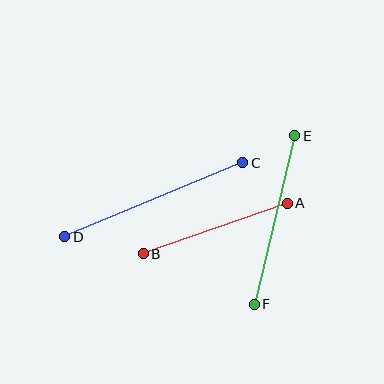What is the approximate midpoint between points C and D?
The midpoint is at approximately (154, 200) pixels.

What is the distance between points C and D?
The distance is approximately 193 pixels.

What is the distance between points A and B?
The distance is approximately 153 pixels.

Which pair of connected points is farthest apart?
Points C and D are farthest apart.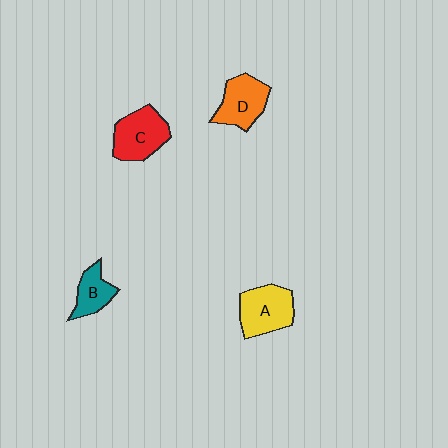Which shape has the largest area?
Shape A (yellow).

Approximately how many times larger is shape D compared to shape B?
Approximately 1.4 times.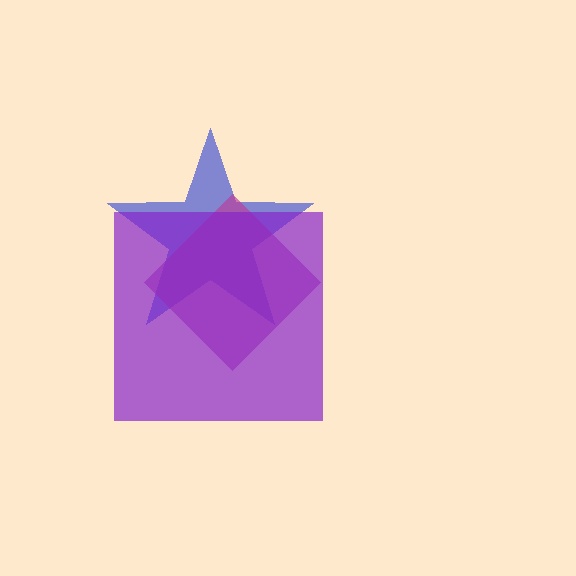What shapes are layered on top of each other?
The layered shapes are: a blue star, a magenta diamond, a purple square.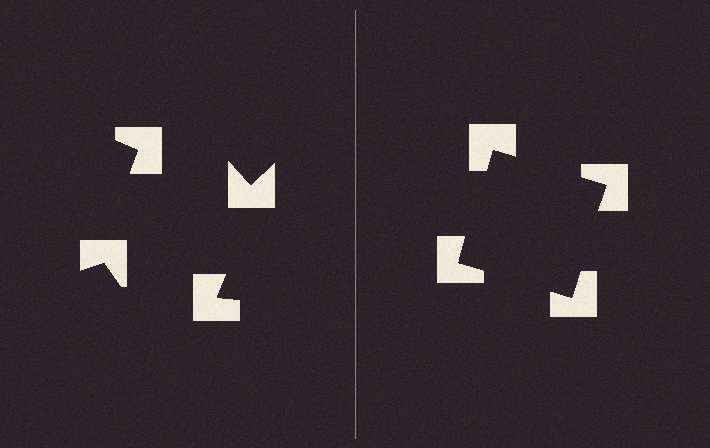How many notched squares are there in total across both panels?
8 — 4 on each side.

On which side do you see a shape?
An illusory square appears on the right side. On the left side the wedge cuts are rotated, so no coherent shape forms.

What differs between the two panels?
The notched squares are positioned identically on both sides; only the wedge orientations differ. On the right they align to a square; on the left they are misaligned.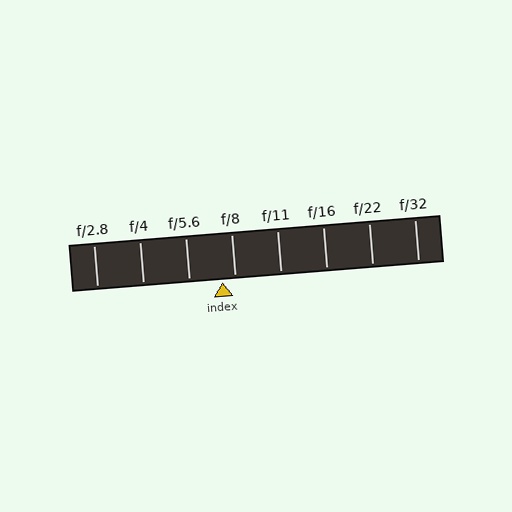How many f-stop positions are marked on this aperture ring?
There are 8 f-stop positions marked.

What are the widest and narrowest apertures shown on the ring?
The widest aperture shown is f/2.8 and the narrowest is f/32.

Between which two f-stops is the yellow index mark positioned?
The index mark is between f/5.6 and f/8.